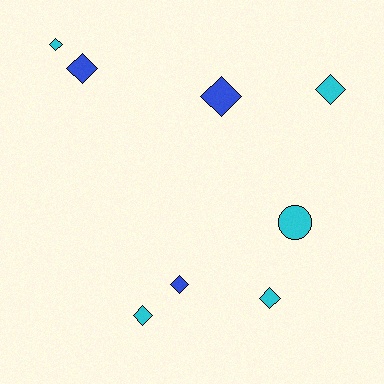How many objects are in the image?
There are 8 objects.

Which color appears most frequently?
Cyan, with 5 objects.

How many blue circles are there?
There are no blue circles.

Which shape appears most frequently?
Diamond, with 7 objects.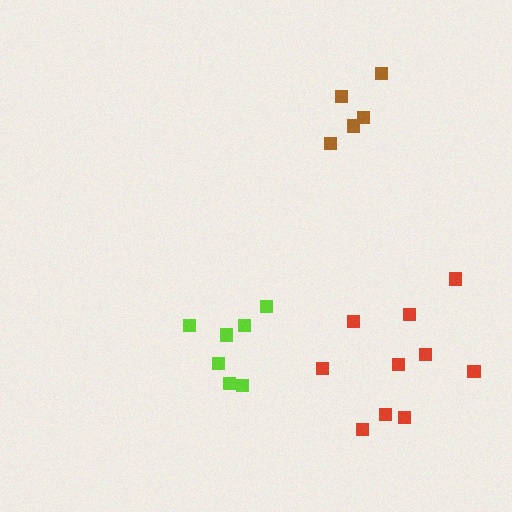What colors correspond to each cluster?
The clusters are colored: red, lime, brown.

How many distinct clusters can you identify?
There are 3 distinct clusters.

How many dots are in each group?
Group 1: 10 dots, Group 2: 7 dots, Group 3: 5 dots (22 total).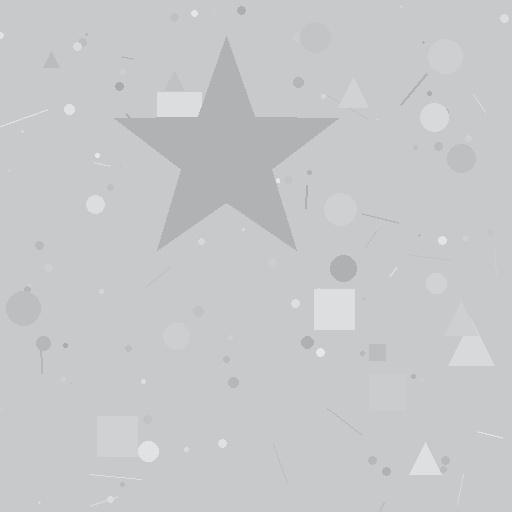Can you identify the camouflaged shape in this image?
The camouflaged shape is a star.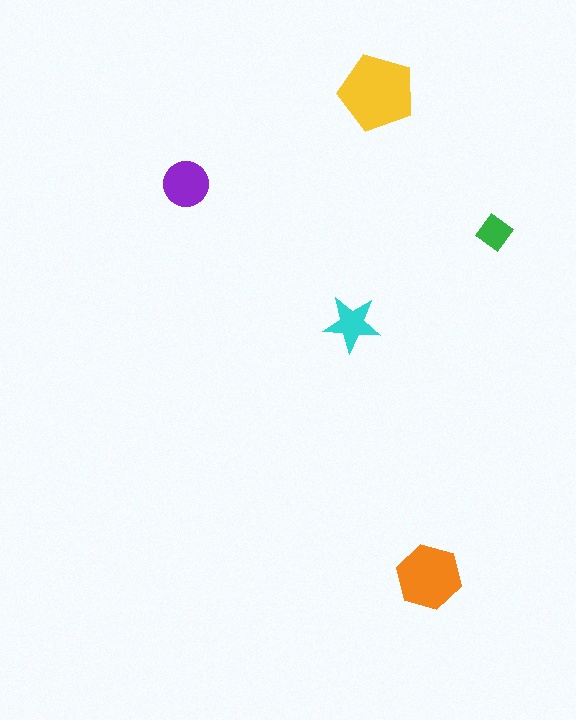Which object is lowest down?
The orange hexagon is bottommost.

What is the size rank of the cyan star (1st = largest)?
4th.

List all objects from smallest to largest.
The green diamond, the cyan star, the purple circle, the orange hexagon, the yellow pentagon.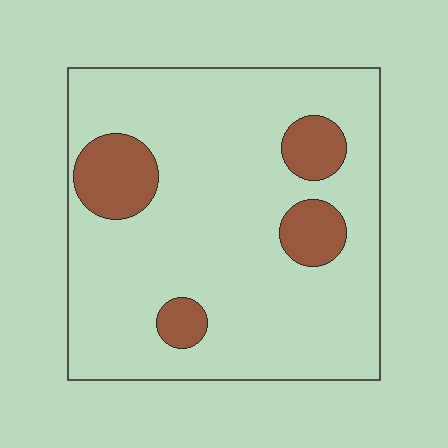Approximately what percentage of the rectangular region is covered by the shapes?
Approximately 15%.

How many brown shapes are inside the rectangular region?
4.